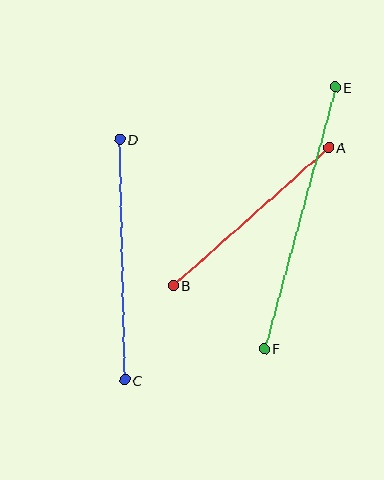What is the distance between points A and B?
The distance is approximately 208 pixels.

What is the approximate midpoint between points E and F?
The midpoint is at approximately (300, 218) pixels.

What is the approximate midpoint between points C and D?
The midpoint is at approximately (122, 260) pixels.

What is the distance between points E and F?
The distance is approximately 271 pixels.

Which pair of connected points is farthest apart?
Points E and F are farthest apart.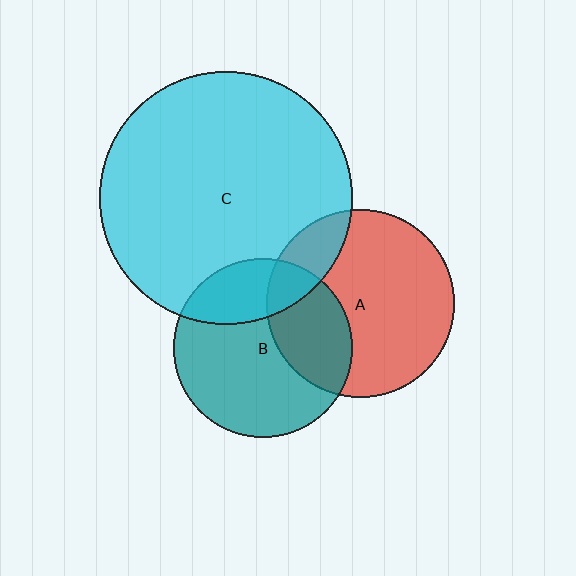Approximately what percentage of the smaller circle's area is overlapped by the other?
Approximately 15%.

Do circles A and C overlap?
Yes.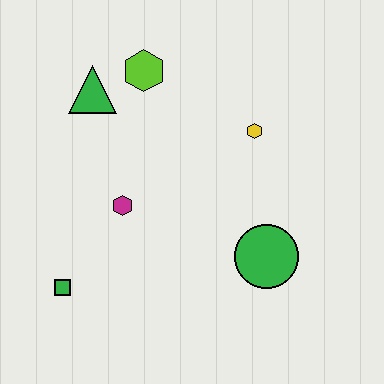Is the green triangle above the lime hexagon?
No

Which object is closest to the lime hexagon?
The green triangle is closest to the lime hexagon.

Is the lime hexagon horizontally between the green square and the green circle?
Yes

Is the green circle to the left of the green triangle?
No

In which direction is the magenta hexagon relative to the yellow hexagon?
The magenta hexagon is to the left of the yellow hexagon.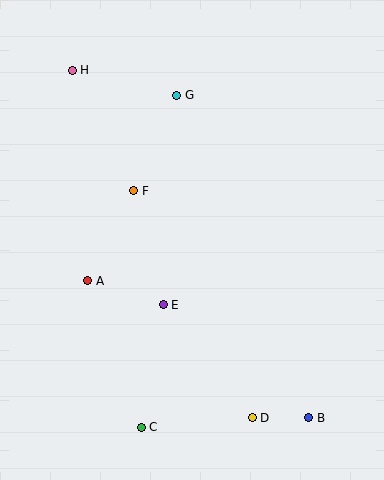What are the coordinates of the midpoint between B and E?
The midpoint between B and E is at (236, 361).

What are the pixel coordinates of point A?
Point A is at (88, 281).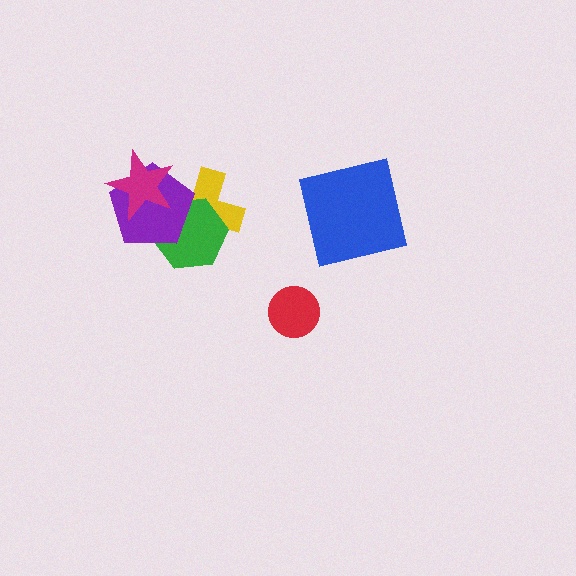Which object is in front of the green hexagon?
The purple pentagon is in front of the green hexagon.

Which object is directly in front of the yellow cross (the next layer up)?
The green hexagon is directly in front of the yellow cross.